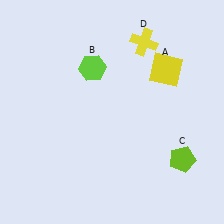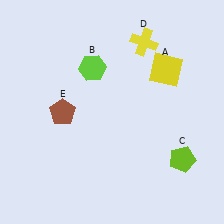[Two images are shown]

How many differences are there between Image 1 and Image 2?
There is 1 difference between the two images.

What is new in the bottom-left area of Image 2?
A brown pentagon (E) was added in the bottom-left area of Image 2.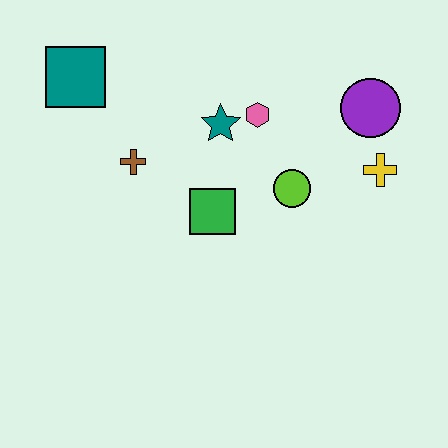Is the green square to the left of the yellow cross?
Yes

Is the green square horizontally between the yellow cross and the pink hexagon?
No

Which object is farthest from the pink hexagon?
The teal square is farthest from the pink hexagon.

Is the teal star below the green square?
No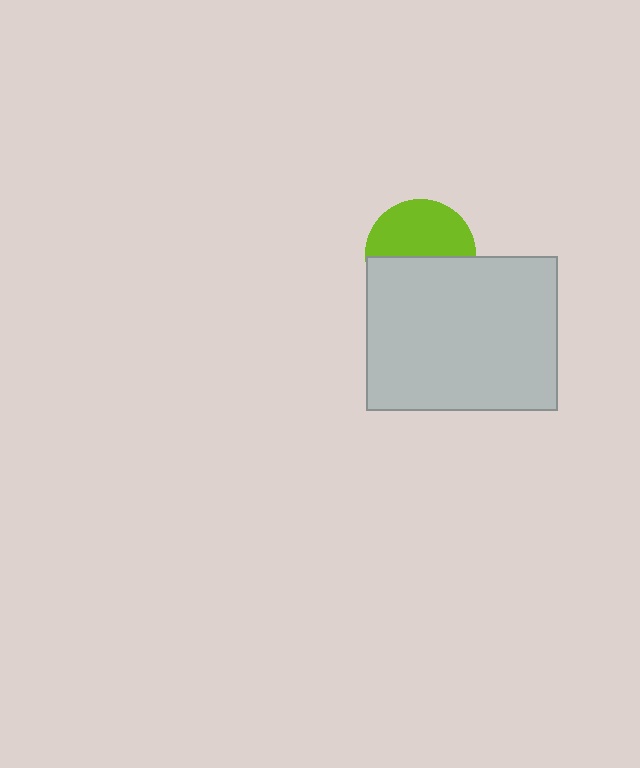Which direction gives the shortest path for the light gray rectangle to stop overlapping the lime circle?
Moving down gives the shortest separation.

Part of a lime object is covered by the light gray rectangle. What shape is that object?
It is a circle.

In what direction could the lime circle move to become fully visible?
The lime circle could move up. That would shift it out from behind the light gray rectangle entirely.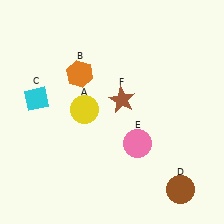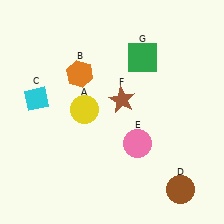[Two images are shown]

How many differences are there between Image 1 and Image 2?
There is 1 difference between the two images.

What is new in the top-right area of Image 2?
A green square (G) was added in the top-right area of Image 2.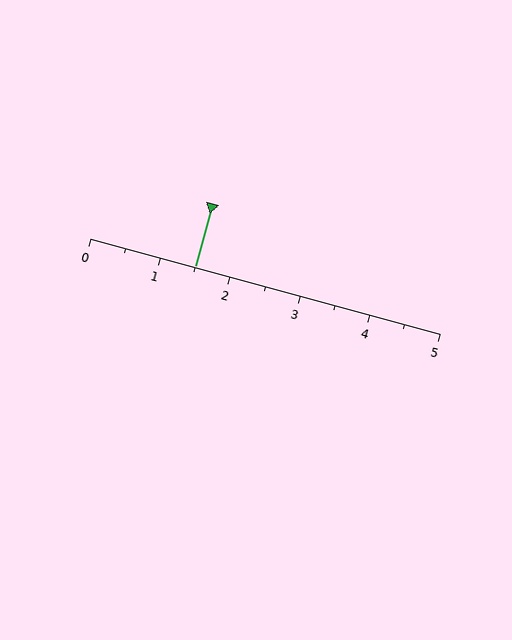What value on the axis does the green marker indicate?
The marker indicates approximately 1.5.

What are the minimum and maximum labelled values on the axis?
The axis runs from 0 to 5.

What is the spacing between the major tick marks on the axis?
The major ticks are spaced 1 apart.